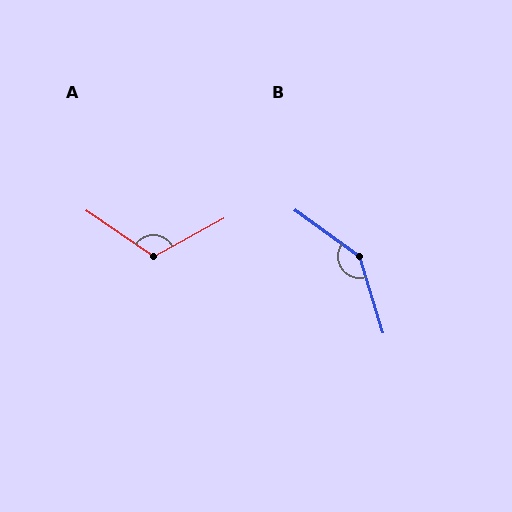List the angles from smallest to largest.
A (118°), B (142°).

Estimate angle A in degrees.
Approximately 118 degrees.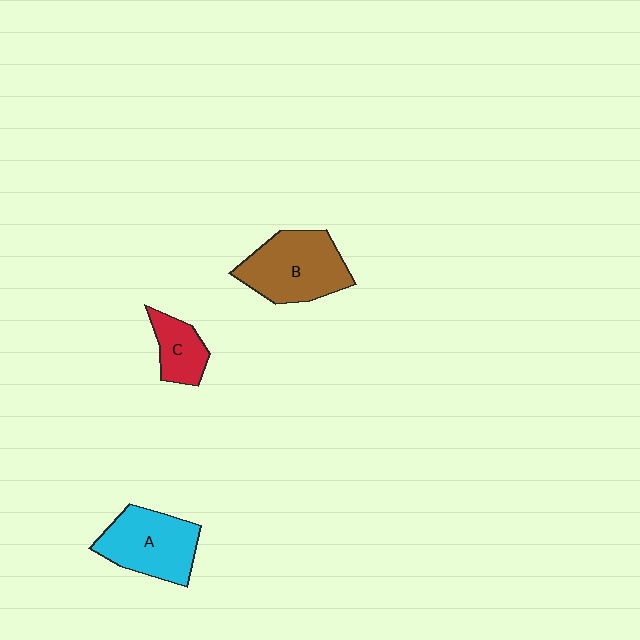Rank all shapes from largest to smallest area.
From largest to smallest: B (brown), A (cyan), C (red).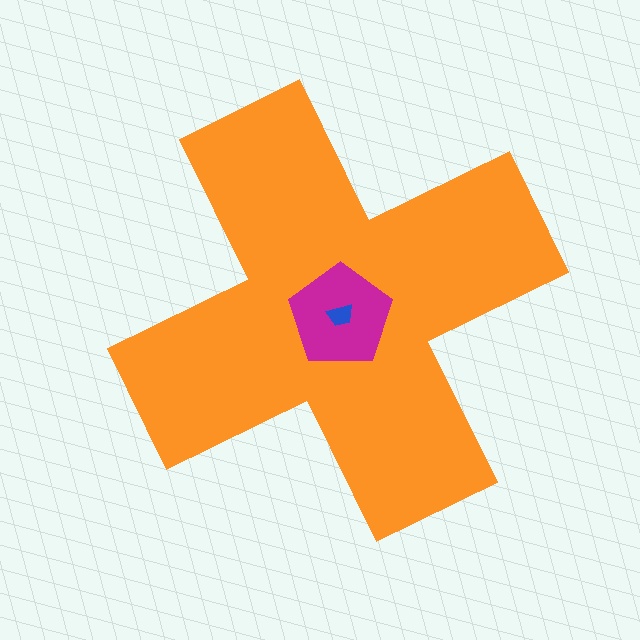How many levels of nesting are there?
3.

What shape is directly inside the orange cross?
The magenta pentagon.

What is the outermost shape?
The orange cross.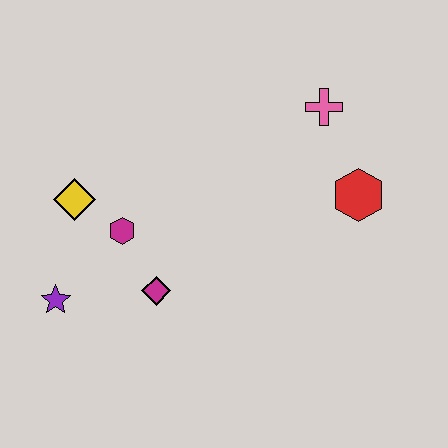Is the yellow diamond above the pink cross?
No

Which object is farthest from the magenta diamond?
The pink cross is farthest from the magenta diamond.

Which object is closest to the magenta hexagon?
The yellow diamond is closest to the magenta hexagon.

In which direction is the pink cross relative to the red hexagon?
The pink cross is above the red hexagon.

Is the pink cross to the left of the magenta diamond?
No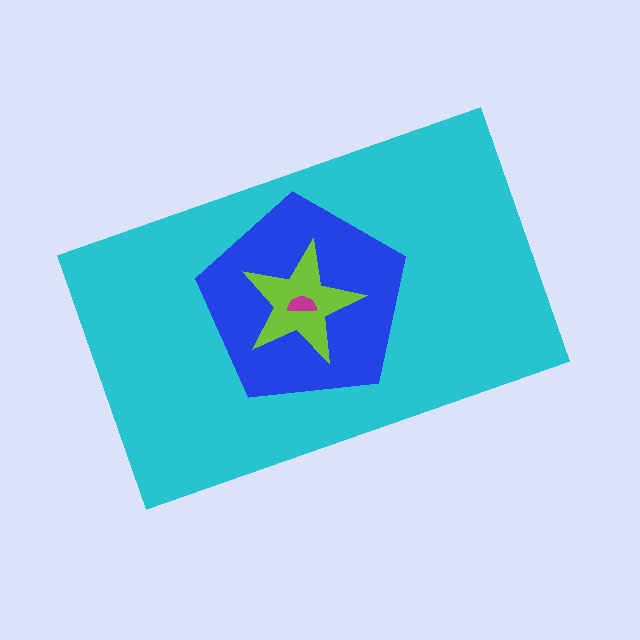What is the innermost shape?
The magenta semicircle.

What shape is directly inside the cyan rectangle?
The blue pentagon.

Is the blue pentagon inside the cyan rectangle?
Yes.